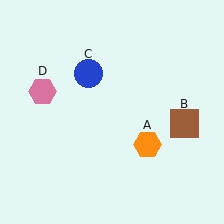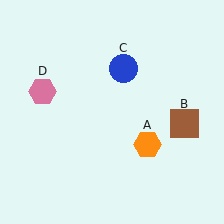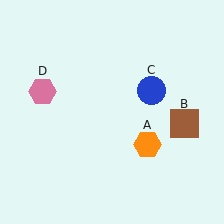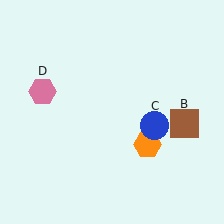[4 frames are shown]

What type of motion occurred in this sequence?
The blue circle (object C) rotated clockwise around the center of the scene.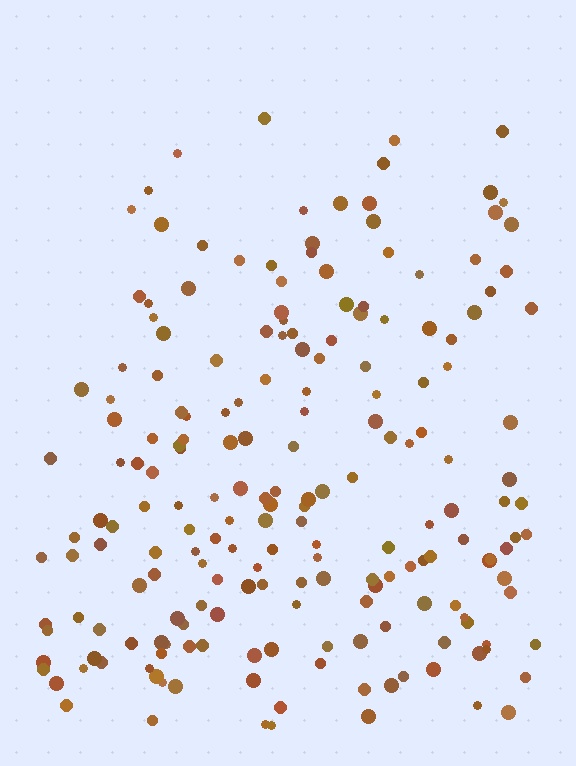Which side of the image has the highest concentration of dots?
The bottom.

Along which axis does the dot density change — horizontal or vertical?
Vertical.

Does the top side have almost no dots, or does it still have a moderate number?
Still a moderate number, just noticeably fewer than the bottom.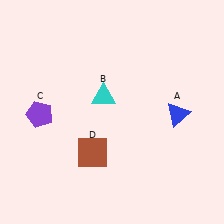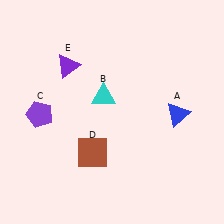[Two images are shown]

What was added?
A purple triangle (E) was added in Image 2.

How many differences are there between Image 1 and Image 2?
There is 1 difference between the two images.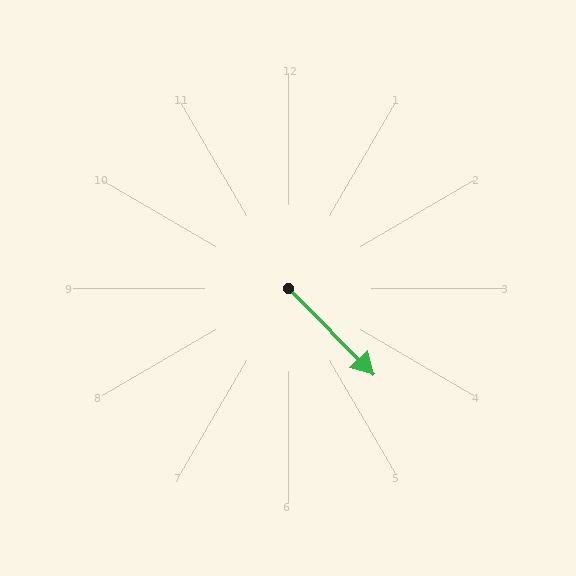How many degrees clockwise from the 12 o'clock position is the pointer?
Approximately 135 degrees.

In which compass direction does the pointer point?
Southeast.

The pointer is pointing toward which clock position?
Roughly 5 o'clock.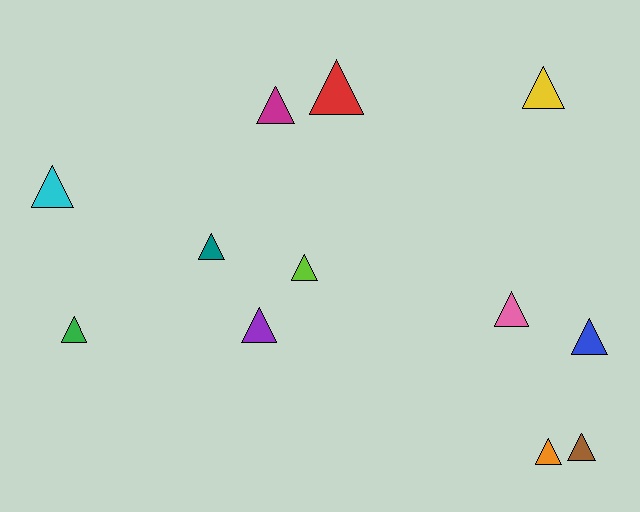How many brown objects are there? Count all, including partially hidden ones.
There is 1 brown object.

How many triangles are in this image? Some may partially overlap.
There are 12 triangles.